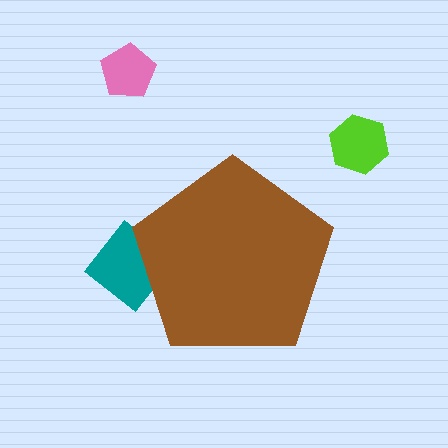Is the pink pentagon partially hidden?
No, the pink pentagon is fully visible.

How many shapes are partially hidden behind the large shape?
1 shape is partially hidden.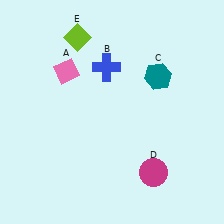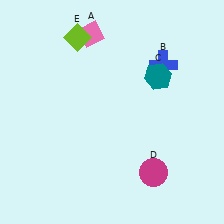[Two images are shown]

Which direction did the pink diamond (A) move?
The pink diamond (A) moved up.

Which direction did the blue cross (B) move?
The blue cross (B) moved right.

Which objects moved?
The objects that moved are: the pink diamond (A), the blue cross (B).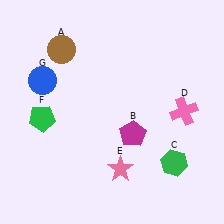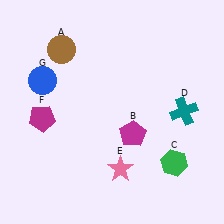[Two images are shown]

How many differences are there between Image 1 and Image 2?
There are 2 differences between the two images.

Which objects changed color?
D changed from pink to teal. F changed from green to magenta.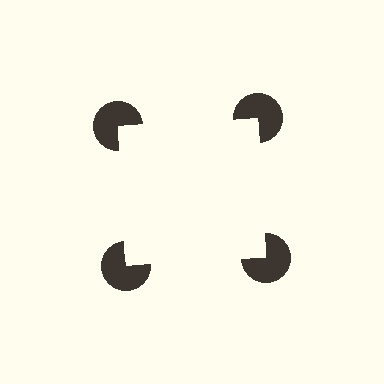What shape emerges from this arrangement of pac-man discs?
An illusory square — its edges are inferred from the aligned wedge cuts in the pac-man discs, not physically drawn.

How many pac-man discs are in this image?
There are 4 — one at each vertex of the illusory square.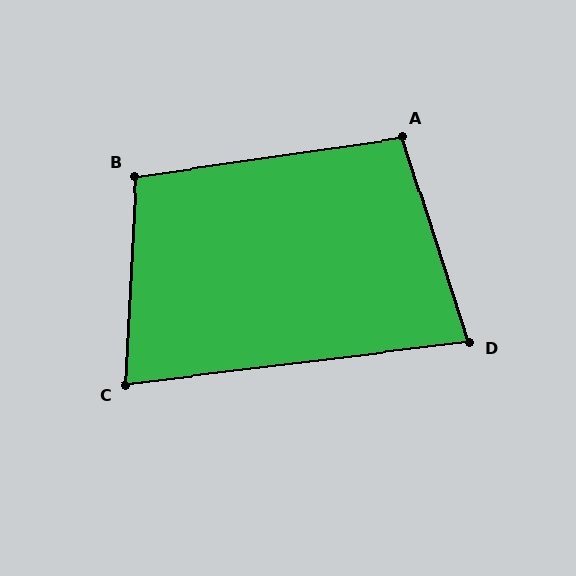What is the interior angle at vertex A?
Approximately 100 degrees (obtuse).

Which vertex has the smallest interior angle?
D, at approximately 79 degrees.